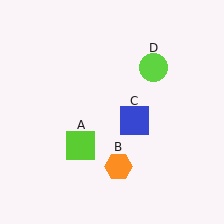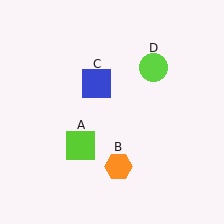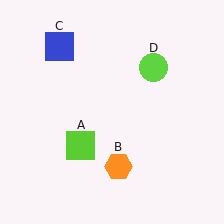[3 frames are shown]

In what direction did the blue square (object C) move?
The blue square (object C) moved up and to the left.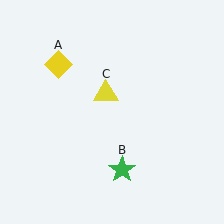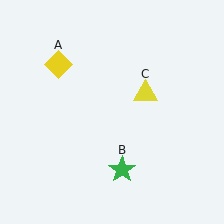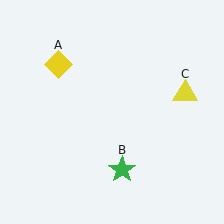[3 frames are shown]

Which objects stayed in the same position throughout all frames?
Yellow diamond (object A) and green star (object B) remained stationary.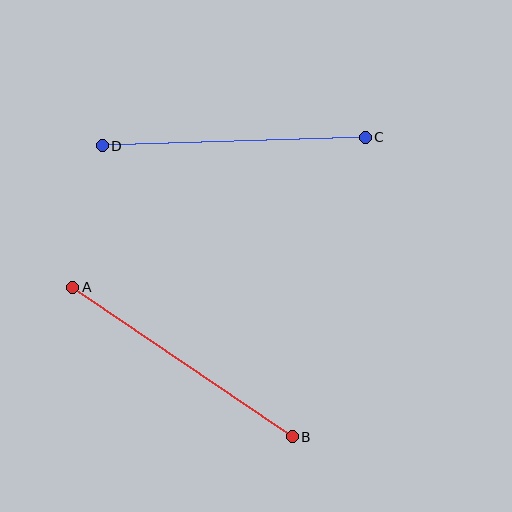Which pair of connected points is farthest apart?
Points A and B are farthest apart.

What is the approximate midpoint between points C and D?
The midpoint is at approximately (234, 141) pixels.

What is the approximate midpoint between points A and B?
The midpoint is at approximately (183, 362) pixels.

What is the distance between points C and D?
The distance is approximately 263 pixels.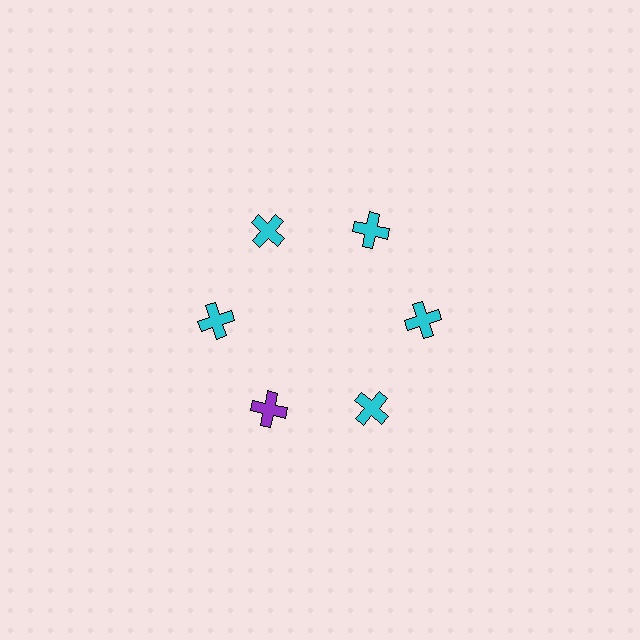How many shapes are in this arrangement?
There are 6 shapes arranged in a ring pattern.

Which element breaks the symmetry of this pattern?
The purple cross at roughly the 7 o'clock position breaks the symmetry. All other shapes are cyan crosses.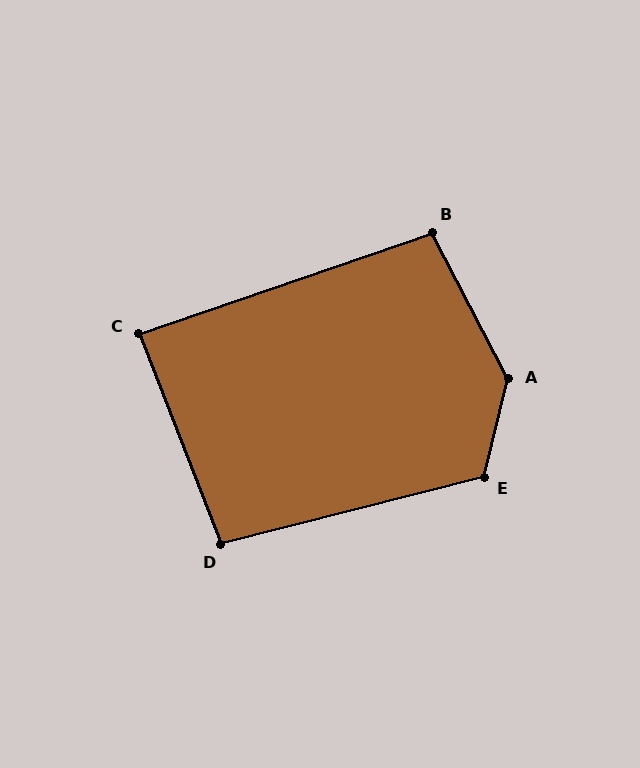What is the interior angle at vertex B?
Approximately 99 degrees (obtuse).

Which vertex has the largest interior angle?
A, at approximately 138 degrees.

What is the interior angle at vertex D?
Approximately 97 degrees (obtuse).